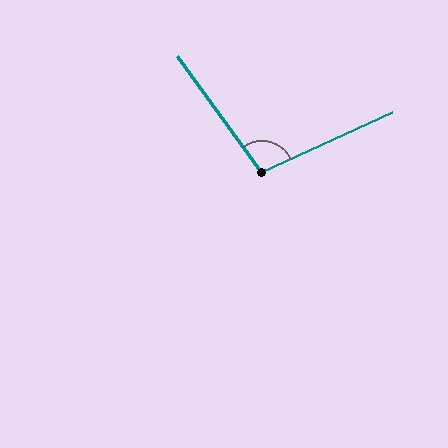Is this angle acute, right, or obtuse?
It is obtuse.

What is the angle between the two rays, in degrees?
Approximately 101 degrees.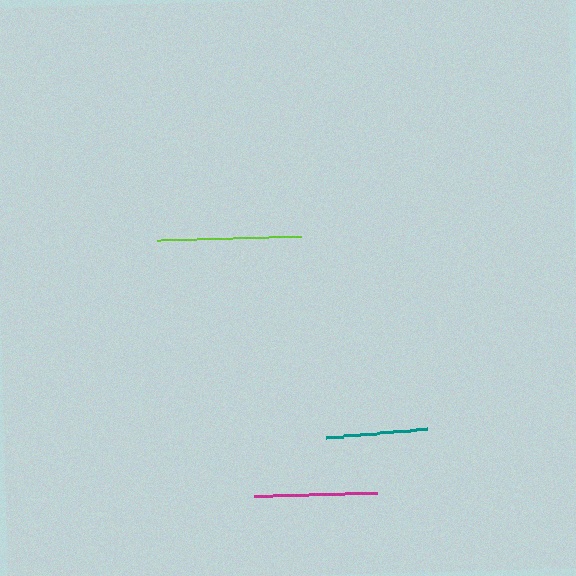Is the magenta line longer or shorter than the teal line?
The magenta line is longer than the teal line.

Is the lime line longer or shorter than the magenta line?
The lime line is longer than the magenta line.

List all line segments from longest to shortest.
From longest to shortest: lime, magenta, teal.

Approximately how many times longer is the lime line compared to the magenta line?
The lime line is approximately 1.2 times the length of the magenta line.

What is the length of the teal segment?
The teal segment is approximately 102 pixels long.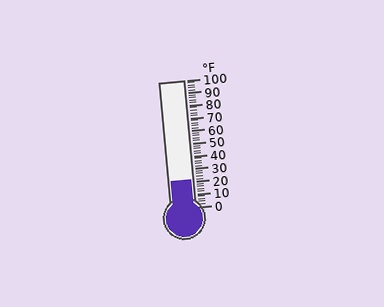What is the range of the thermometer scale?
The thermometer scale ranges from 0°F to 100°F.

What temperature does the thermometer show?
The thermometer shows approximately 22°F.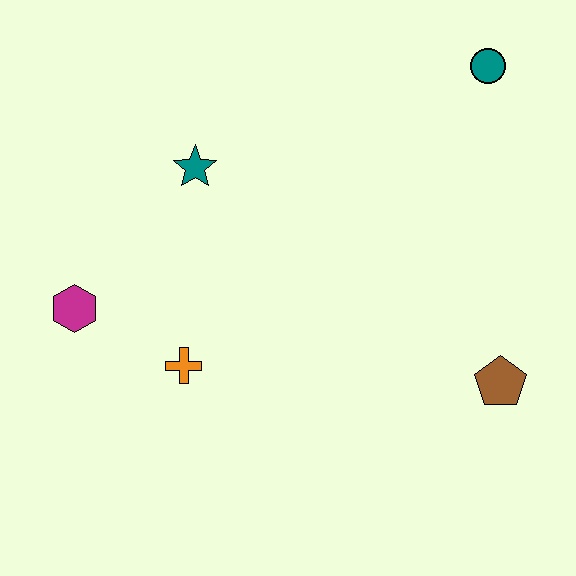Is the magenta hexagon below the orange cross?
No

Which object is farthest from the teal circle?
The magenta hexagon is farthest from the teal circle.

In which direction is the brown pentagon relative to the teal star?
The brown pentagon is to the right of the teal star.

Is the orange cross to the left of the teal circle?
Yes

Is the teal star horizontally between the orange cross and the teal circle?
Yes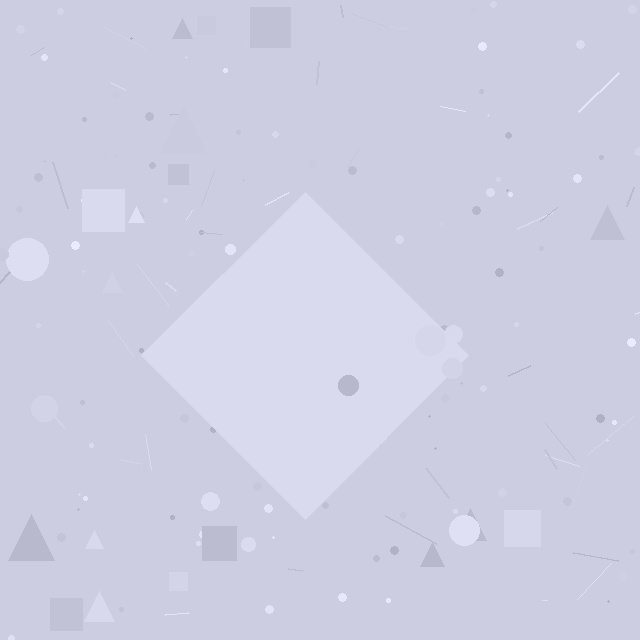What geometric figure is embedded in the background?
A diamond is embedded in the background.